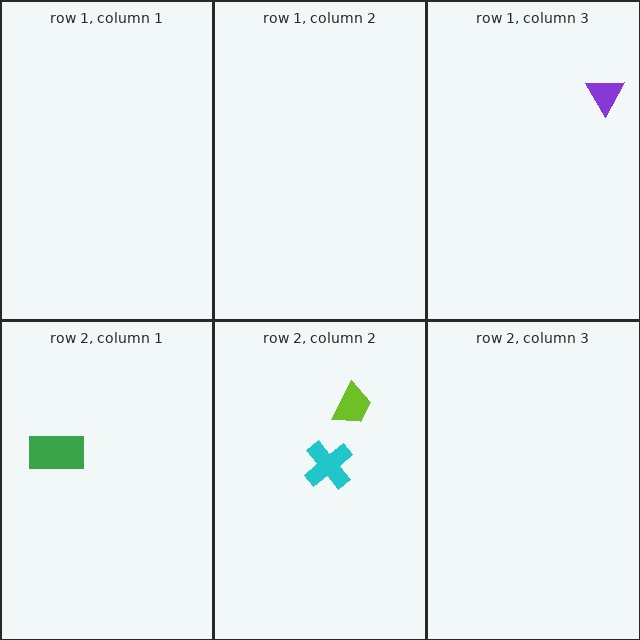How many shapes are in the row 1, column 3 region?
1.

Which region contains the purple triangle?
The row 1, column 3 region.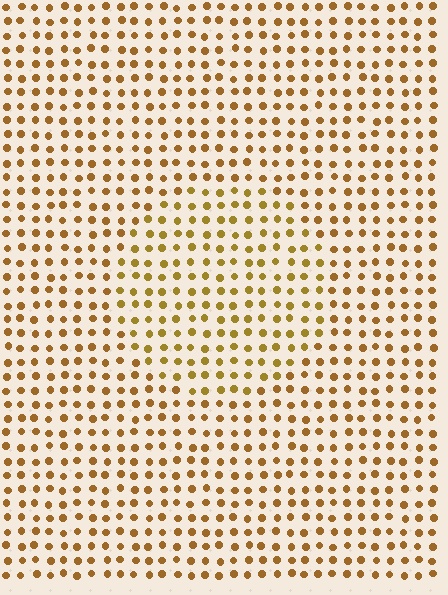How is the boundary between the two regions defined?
The boundary is defined purely by a slight shift in hue (about 15 degrees). Spacing, size, and orientation are identical on both sides.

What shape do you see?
I see a circle.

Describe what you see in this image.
The image is filled with small brown elements in a uniform arrangement. A circle-shaped region is visible where the elements are tinted to a slightly different hue, forming a subtle color boundary.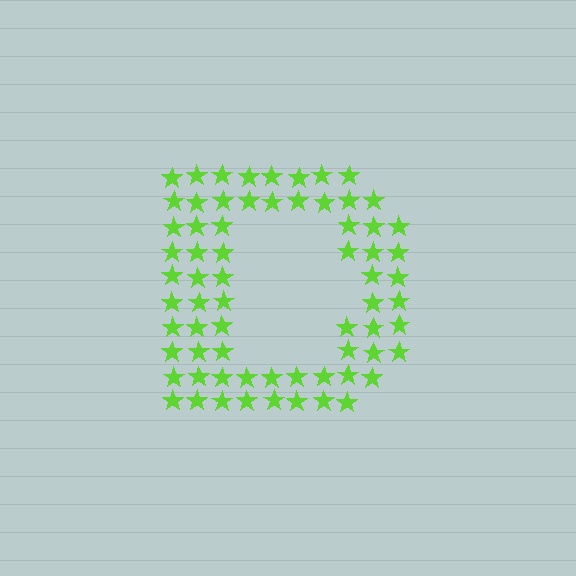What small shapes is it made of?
It is made of small stars.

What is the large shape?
The large shape is the letter D.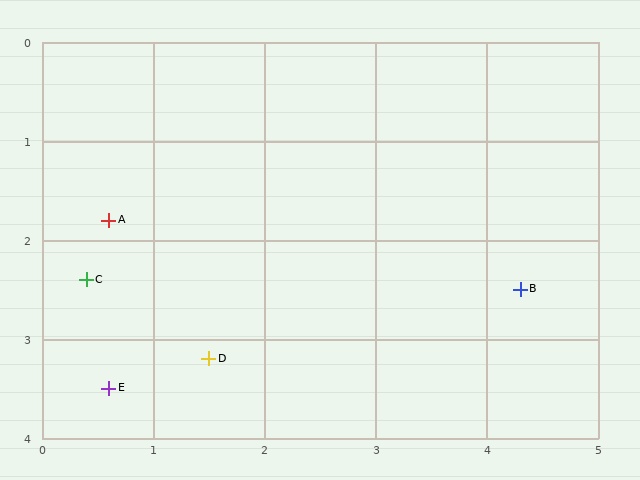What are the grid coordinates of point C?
Point C is at approximately (0.4, 2.4).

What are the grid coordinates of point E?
Point E is at approximately (0.6, 3.5).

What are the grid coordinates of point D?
Point D is at approximately (1.5, 3.2).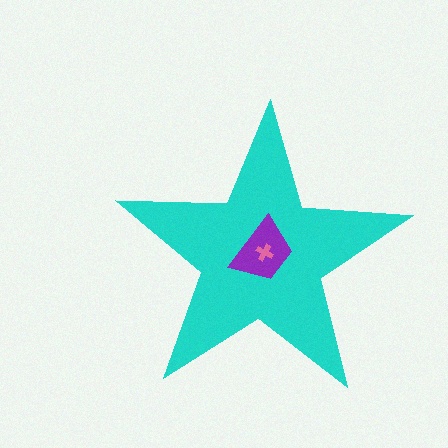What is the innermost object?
The pink cross.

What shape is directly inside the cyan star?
The purple trapezoid.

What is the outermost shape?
The cyan star.